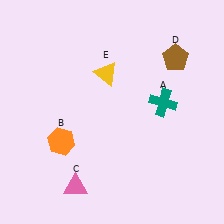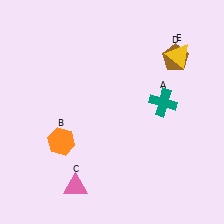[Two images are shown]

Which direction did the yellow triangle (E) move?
The yellow triangle (E) moved right.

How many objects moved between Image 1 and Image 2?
1 object moved between the two images.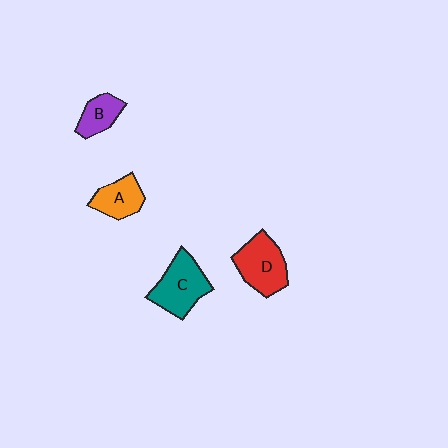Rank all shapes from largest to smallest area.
From largest to smallest: C (teal), D (red), A (orange), B (purple).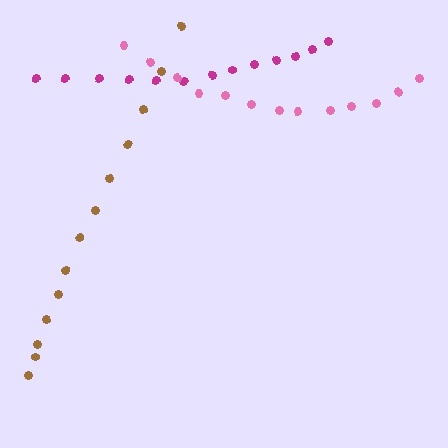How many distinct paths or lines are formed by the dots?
There are 3 distinct paths.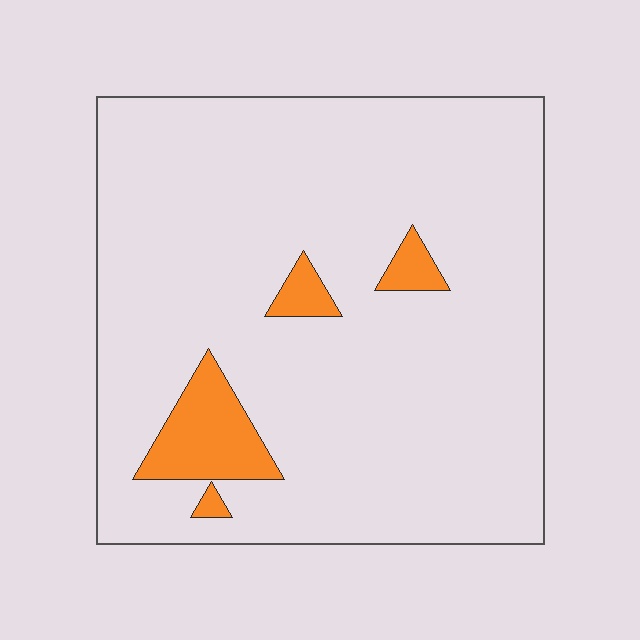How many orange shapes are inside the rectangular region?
4.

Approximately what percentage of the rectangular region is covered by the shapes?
Approximately 10%.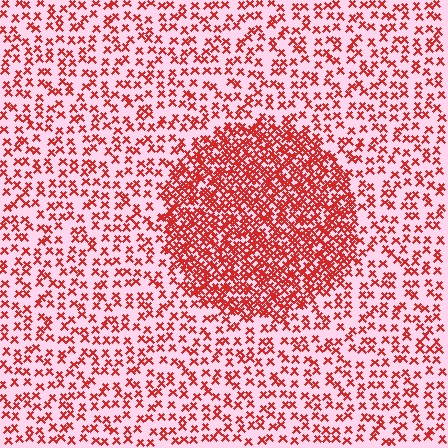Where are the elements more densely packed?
The elements are more densely packed inside the circle boundary.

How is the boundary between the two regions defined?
The boundary is defined by a change in element density (approximately 2.6x ratio). All elements are the same color, size, and shape.